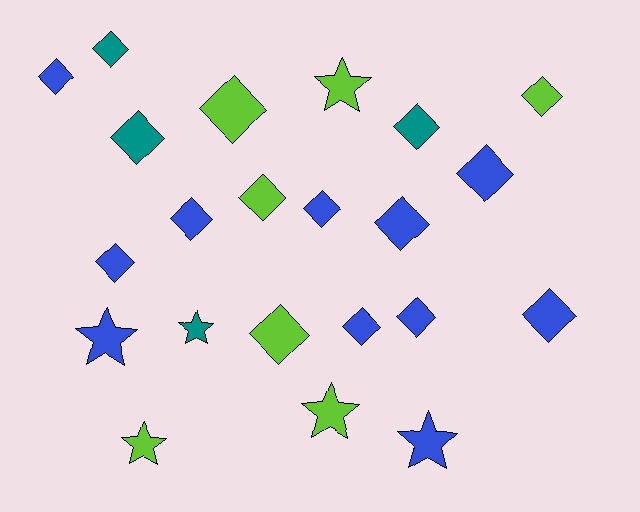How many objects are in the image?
There are 22 objects.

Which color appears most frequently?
Blue, with 11 objects.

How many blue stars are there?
There are 2 blue stars.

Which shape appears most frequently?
Diamond, with 16 objects.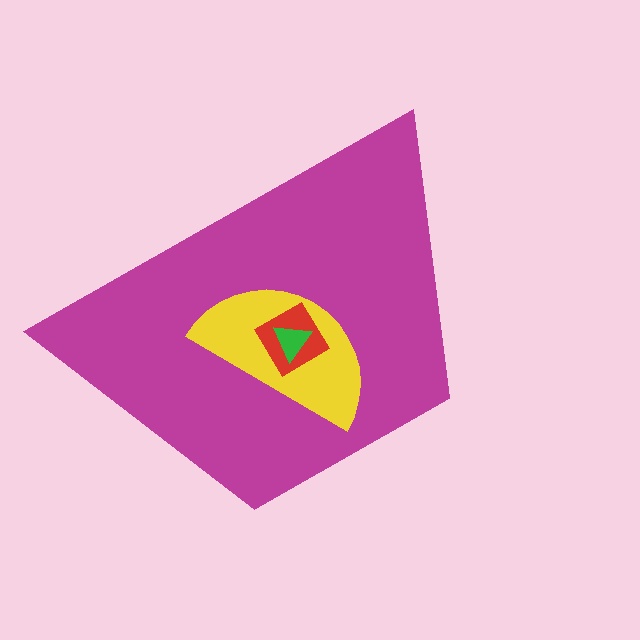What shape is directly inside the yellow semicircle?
The red diamond.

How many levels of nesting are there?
4.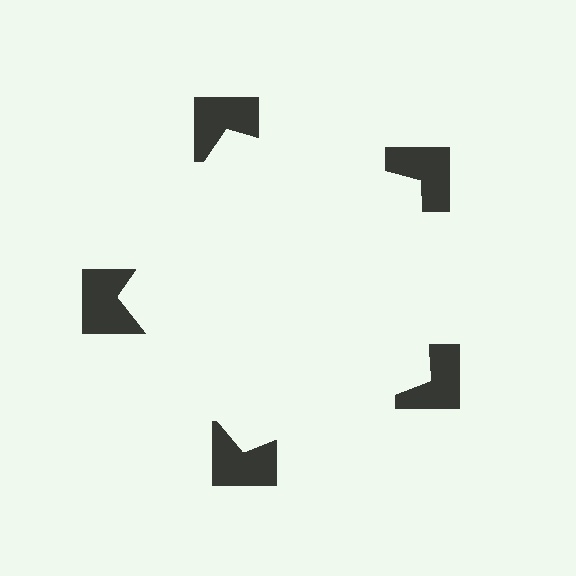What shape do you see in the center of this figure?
An illusory pentagon — its edges are inferred from the aligned wedge cuts in the notched squares, not physically drawn.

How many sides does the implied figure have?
5 sides.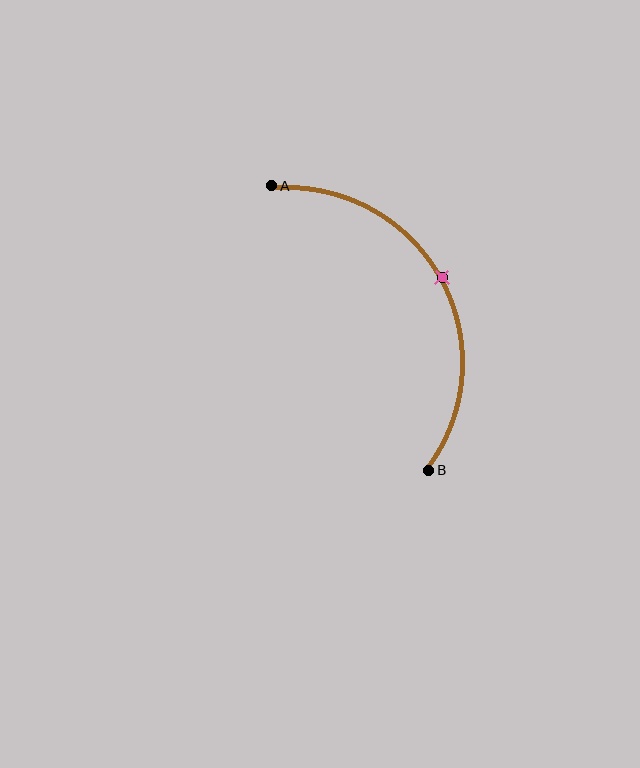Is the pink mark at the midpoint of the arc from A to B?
Yes. The pink mark lies on the arc at equal arc-length from both A and B — it is the arc midpoint.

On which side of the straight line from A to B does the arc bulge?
The arc bulges to the right of the straight line connecting A and B.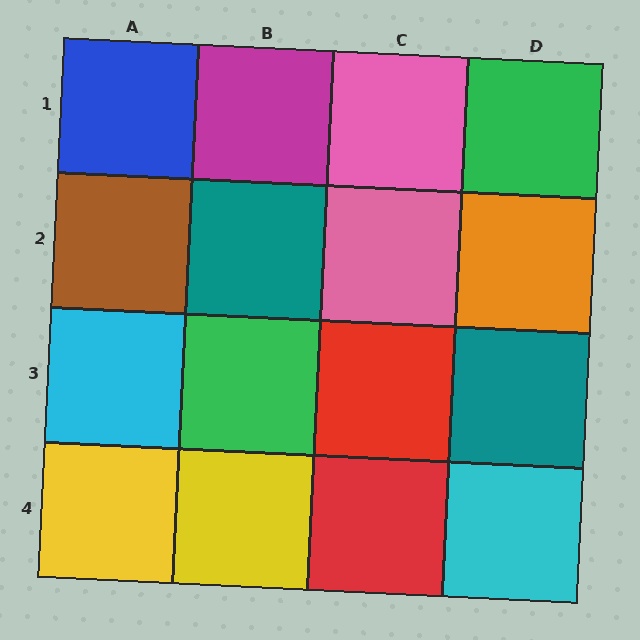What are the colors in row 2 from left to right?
Brown, teal, pink, orange.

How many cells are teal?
2 cells are teal.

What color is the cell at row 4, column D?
Cyan.